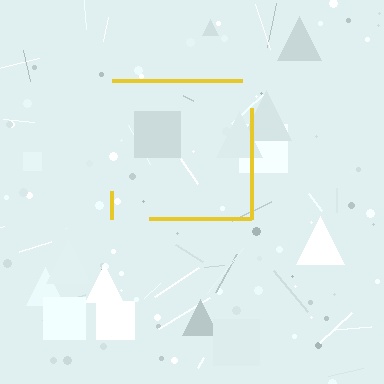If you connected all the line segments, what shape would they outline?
They would outline a square.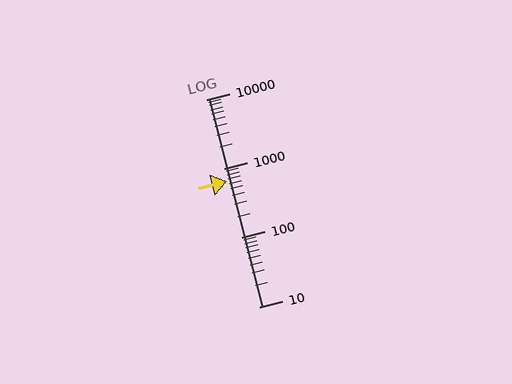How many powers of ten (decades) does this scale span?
The scale spans 3 decades, from 10 to 10000.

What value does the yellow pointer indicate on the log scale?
The pointer indicates approximately 650.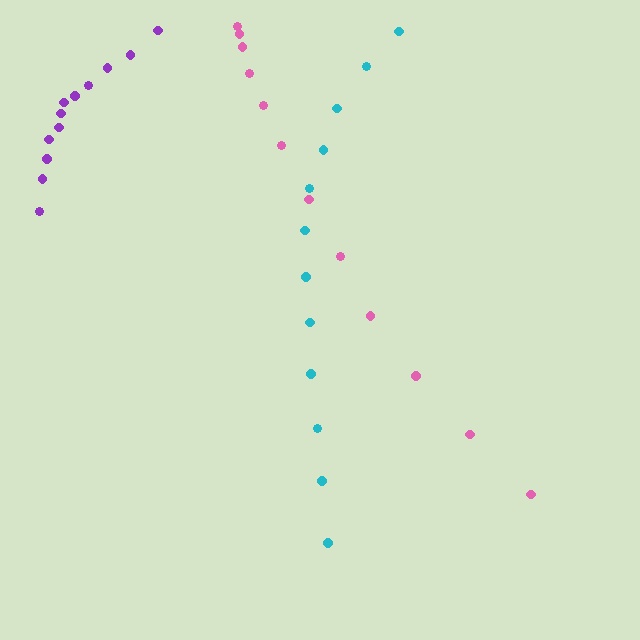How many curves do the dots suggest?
There are 3 distinct paths.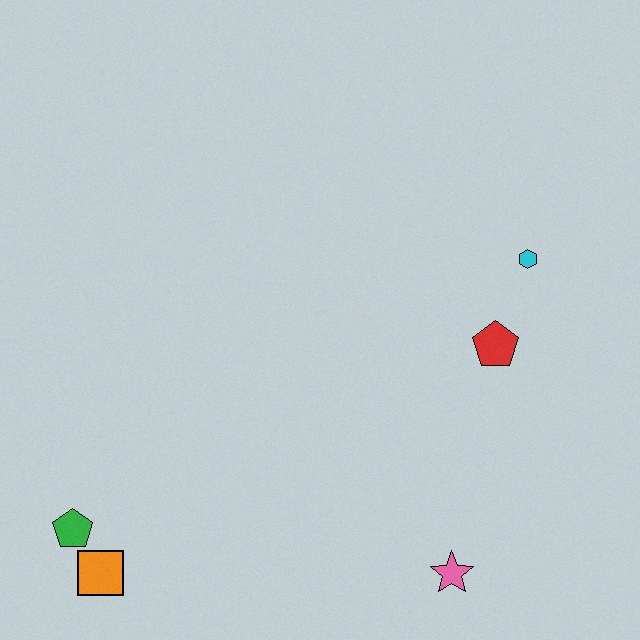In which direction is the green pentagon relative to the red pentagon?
The green pentagon is to the left of the red pentagon.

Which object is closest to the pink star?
The red pentagon is closest to the pink star.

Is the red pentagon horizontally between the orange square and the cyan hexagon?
Yes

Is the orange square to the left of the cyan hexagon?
Yes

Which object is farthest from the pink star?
The green pentagon is farthest from the pink star.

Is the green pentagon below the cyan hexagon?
Yes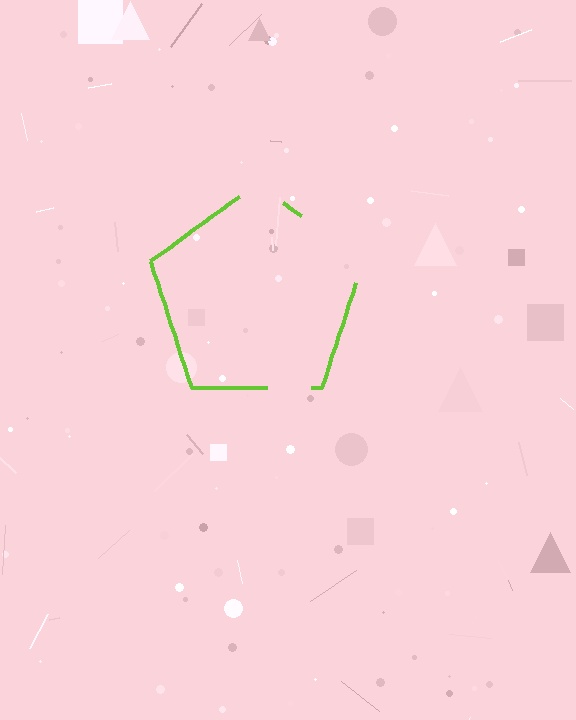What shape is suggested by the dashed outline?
The dashed outline suggests a pentagon.